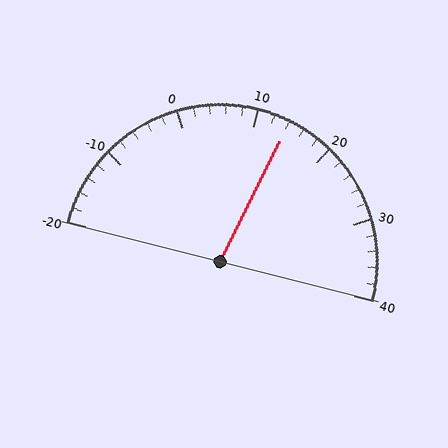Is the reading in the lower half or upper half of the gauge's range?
The reading is in the upper half of the range (-20 to 40).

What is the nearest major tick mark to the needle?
The nearest major tick mark is 10.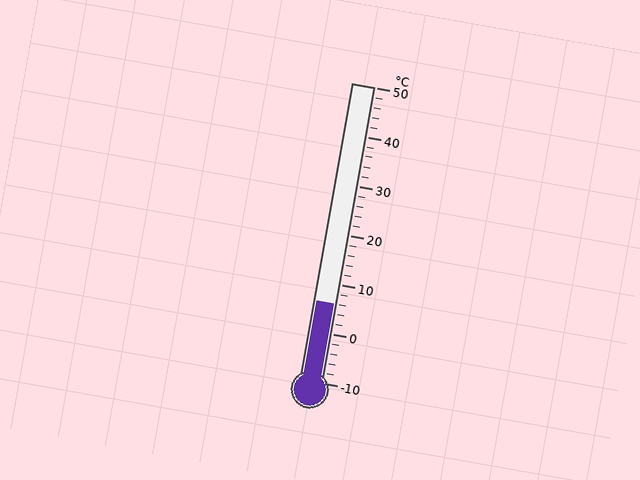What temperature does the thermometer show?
The thermometer shows approximately 6°C.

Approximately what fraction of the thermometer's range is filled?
The thermometer is filled to approximately 25% of its range.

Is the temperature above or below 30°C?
The temperature is below 30°C.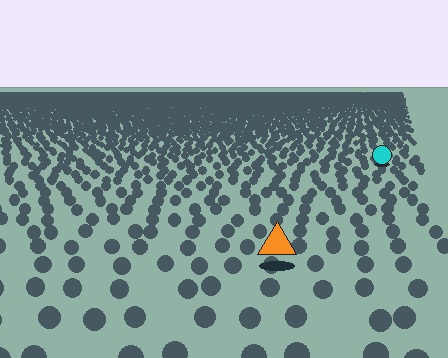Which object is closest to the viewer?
The orange triangle is closest. The texture marks near it are larger and more spread out.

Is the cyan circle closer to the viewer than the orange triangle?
No. The orange triangle is closer — you can tell from the texture gradient: the ground texture is coarser near it.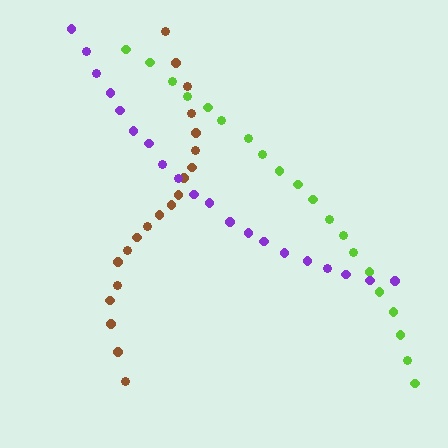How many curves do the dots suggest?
There are 3 distinct paths.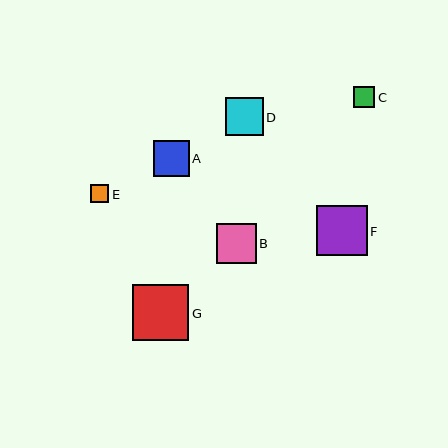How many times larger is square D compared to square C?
Square D is approximately 1.8 times the size of square C.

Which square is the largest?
Square G is the largest with a size of approximately 56 pixels.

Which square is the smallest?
Square E is the smallest with a size of approximately 18 pixels.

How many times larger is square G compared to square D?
Square G is approximately 1.5 times the size of square D.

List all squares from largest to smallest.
From largest to smallest: G, F, B, D, A, C, E.